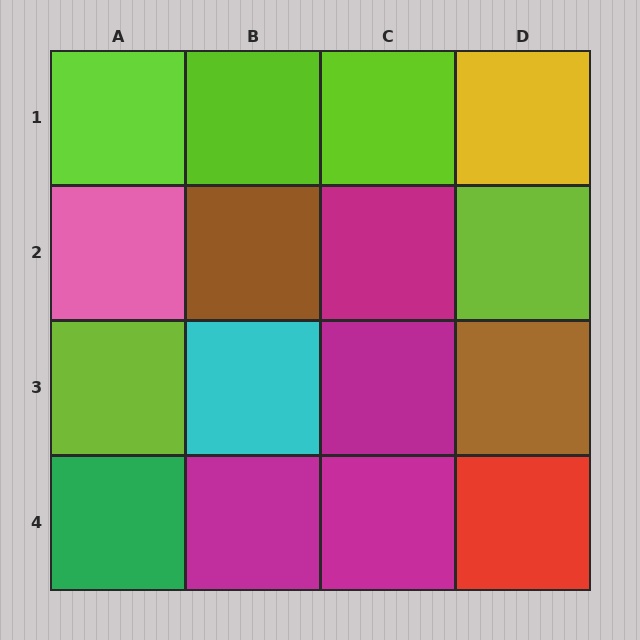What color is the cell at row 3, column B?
Cyan.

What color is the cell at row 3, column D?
Brown.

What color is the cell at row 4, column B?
Magenta.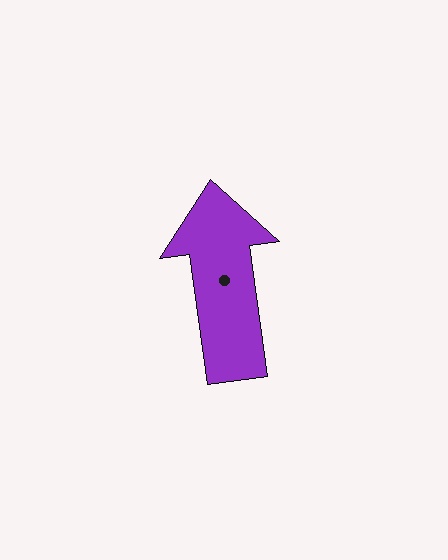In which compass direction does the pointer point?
North.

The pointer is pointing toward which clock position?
Roughly 12 o'clock.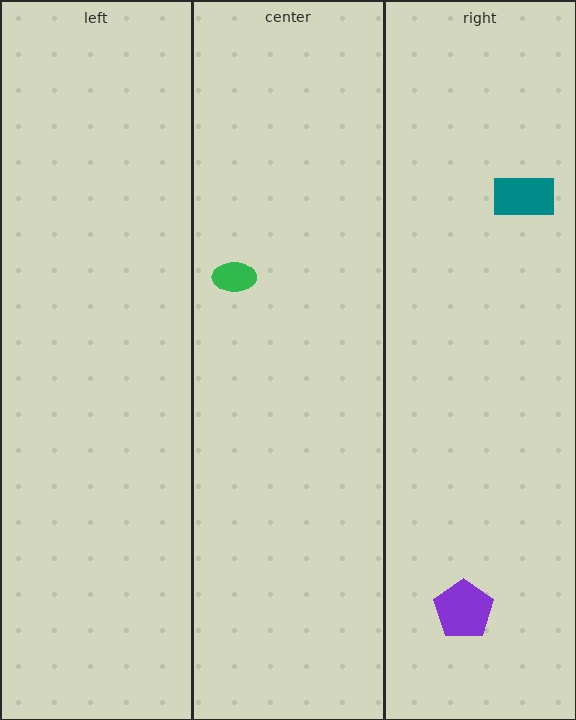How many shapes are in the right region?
2.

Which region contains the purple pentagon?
The right region.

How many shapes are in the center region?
1.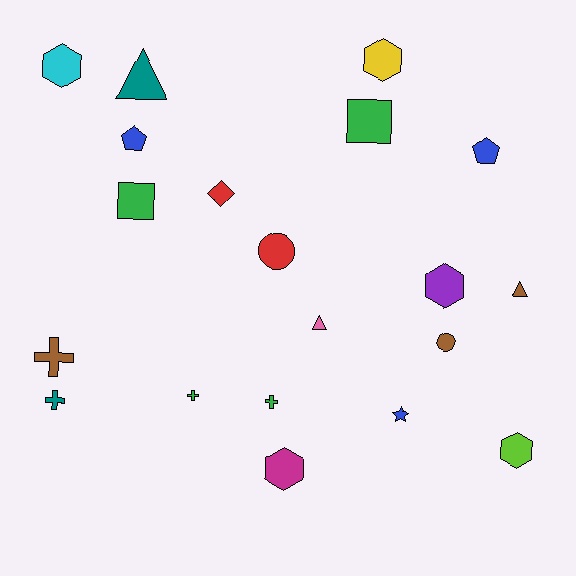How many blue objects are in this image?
There are 3 blue objects.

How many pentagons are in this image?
There are 2 pentagons.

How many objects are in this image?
There are 20 objects.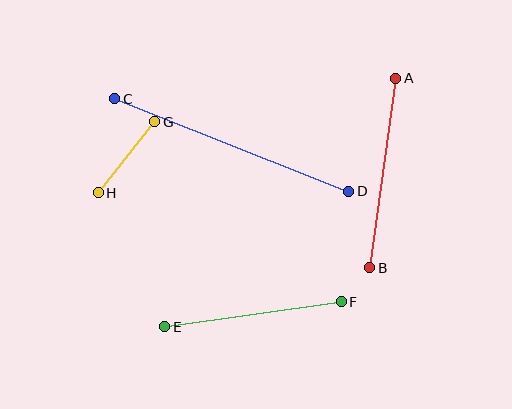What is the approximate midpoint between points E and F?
The midpoint is at approximately (253, 314) pixels.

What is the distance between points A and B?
The distance is approximately 191 pixels.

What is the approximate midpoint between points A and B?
The midpoint is at approximately (383, 173) pixels.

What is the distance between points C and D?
The distance is approximately 252 pixels.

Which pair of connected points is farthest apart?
Points C and D are farthest apart.